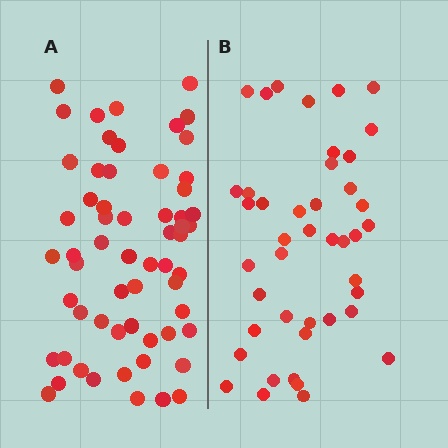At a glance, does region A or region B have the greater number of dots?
Region A (the left region) has more dots.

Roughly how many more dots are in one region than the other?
Region A has approximately 15 more dots than region B.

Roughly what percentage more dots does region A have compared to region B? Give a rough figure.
About 40% more.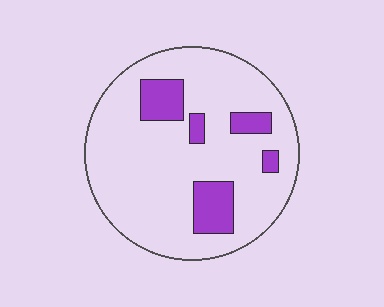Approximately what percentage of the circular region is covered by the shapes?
Approximately 15%.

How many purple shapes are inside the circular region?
5.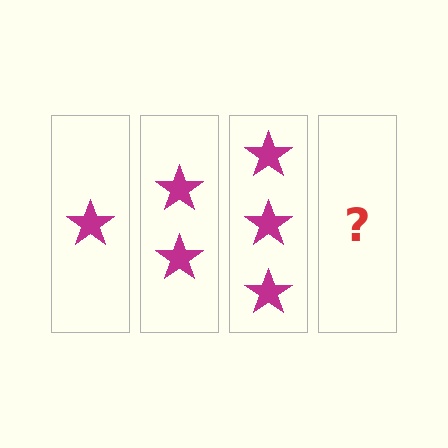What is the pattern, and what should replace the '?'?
The pattern is that each step adds one more star. The '?' should be 4 stars.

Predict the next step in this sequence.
The next step is 4 stars.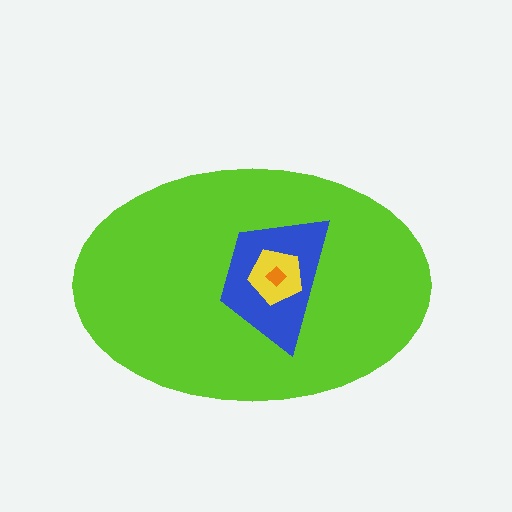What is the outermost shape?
The lime ellipse.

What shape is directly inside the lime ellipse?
The blue trapezoid.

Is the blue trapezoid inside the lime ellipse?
Yes.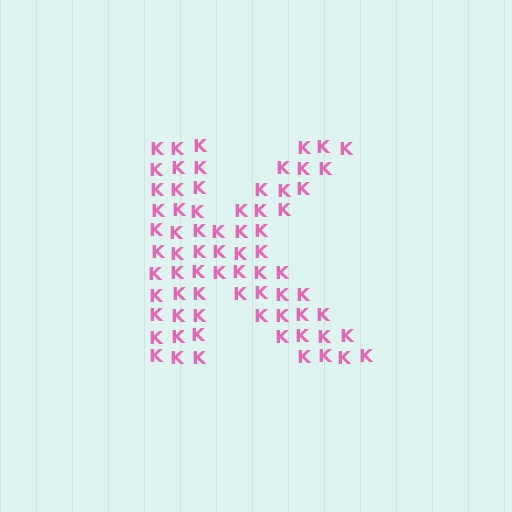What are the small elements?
The small elements are letter K's.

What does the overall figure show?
The overall figure shows the letter K.